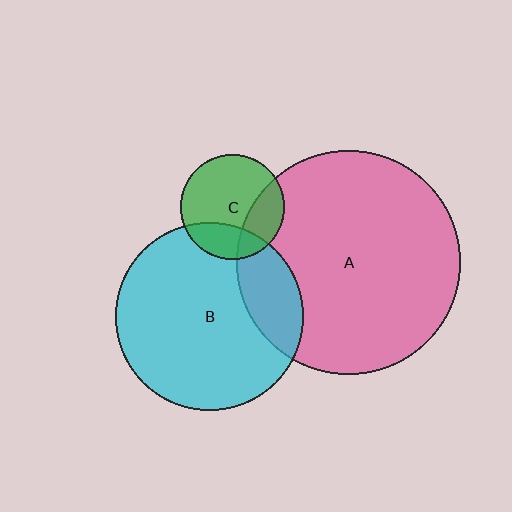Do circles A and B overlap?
Yes.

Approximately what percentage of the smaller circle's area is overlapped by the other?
Approximately 20%.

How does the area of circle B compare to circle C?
Approximately 3.2 times.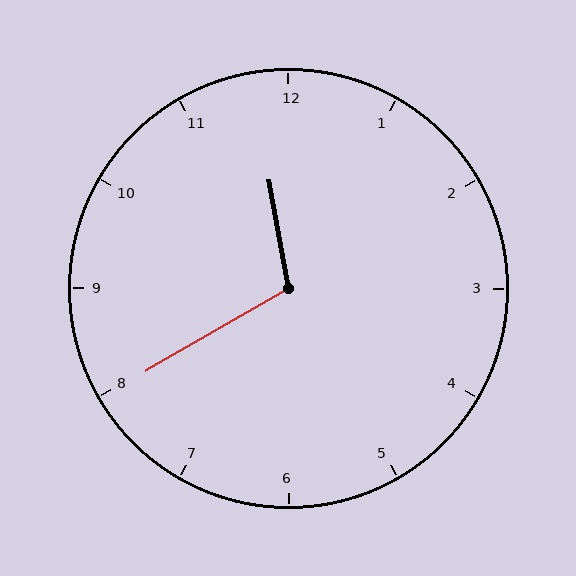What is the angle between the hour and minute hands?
Approximately 110 degrees.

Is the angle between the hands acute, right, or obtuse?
It is obtuse.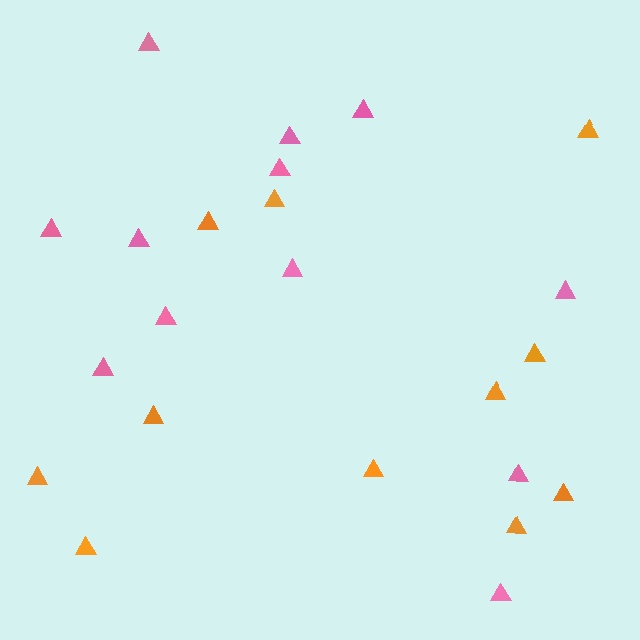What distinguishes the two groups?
There are 2 groups: one group of pink triangles (12) and one group of orange triangles (11).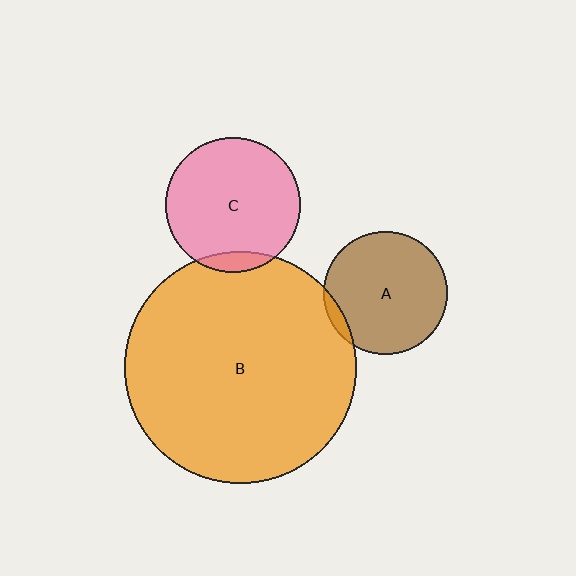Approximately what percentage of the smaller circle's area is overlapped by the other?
Approximately 10%.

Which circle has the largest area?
Circle B (orange).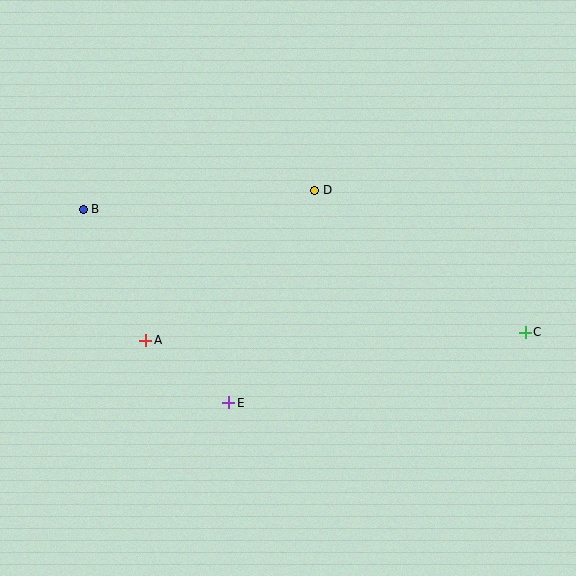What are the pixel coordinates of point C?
Point C is at (525, 332).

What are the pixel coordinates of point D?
Point D is at (315, 190).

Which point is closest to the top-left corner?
Point B is closest to the top-left corner.